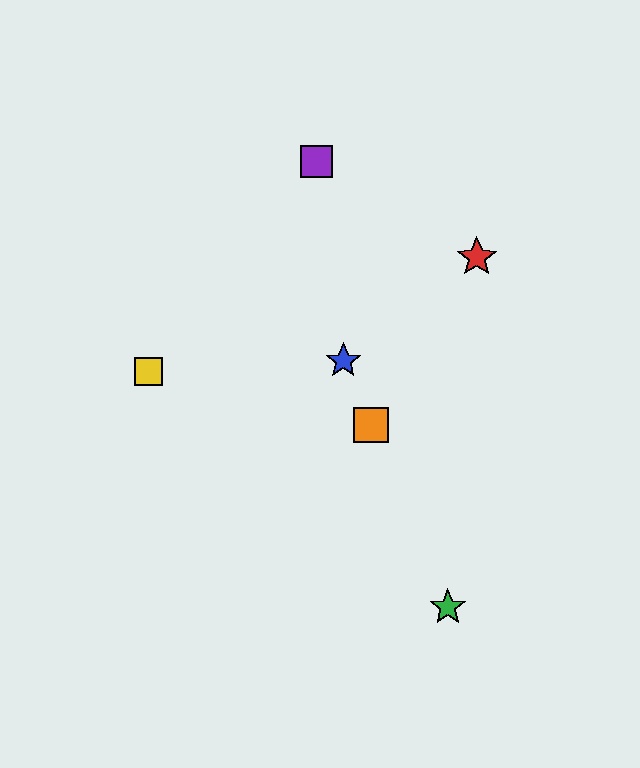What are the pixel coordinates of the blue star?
The blue star is at (343, 361).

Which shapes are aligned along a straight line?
The blue star, the green star, the orange square are aligned along a straight line.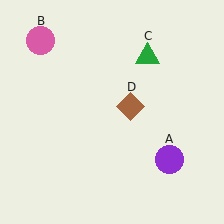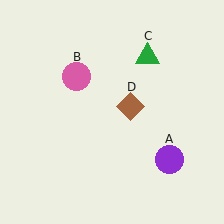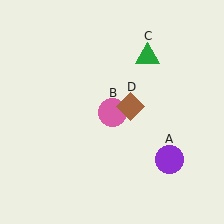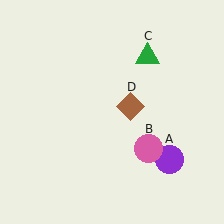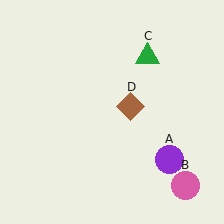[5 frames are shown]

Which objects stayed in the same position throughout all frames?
Purple circle (object A) and green triangle (object C) and brown diamond (object D) remained stationary.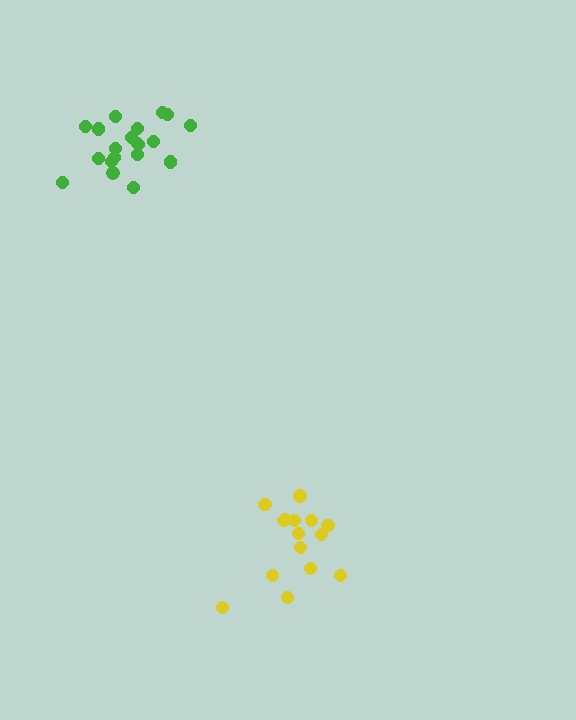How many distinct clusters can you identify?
There are 2 distinct clusters.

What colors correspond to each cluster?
The clusters are colored: yellow, green.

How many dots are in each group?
Group 1: 15 dots, Group 2: 20 dots (35 total).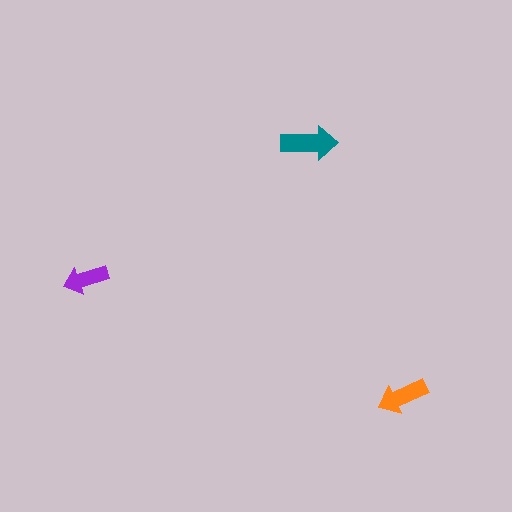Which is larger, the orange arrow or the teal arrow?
The teal one.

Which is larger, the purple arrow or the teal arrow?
The teal one.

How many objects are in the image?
There are 3 objects in the image.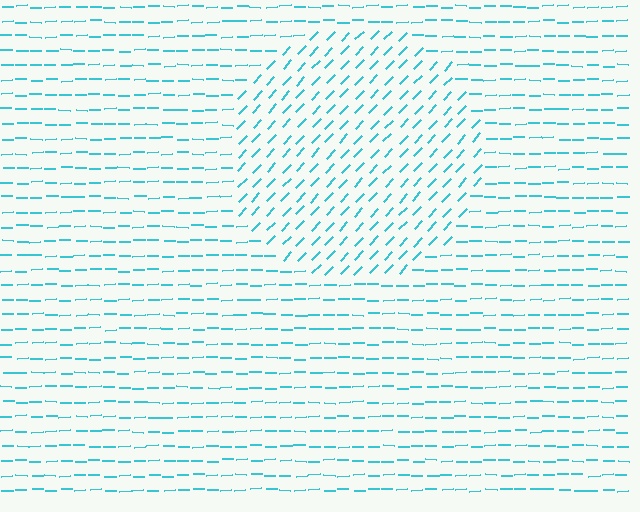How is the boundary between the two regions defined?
The boundary is defined purely by a change in line orientation (approximately 45 degrees difference). All lines are the same color and thickness.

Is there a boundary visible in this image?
Yes, there is a texture boundary formed by a change in line orientation.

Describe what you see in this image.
The image is filled with small cyan line segments. A circle region in the image has lines oriented differently from the surrounding lines, creating a visible texture boundary.